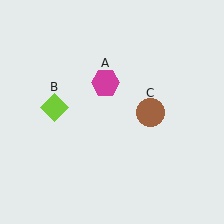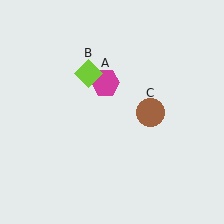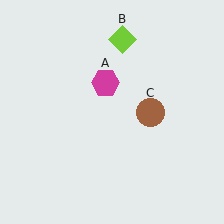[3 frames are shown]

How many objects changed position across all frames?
1 object changed position: lime diamond (object B).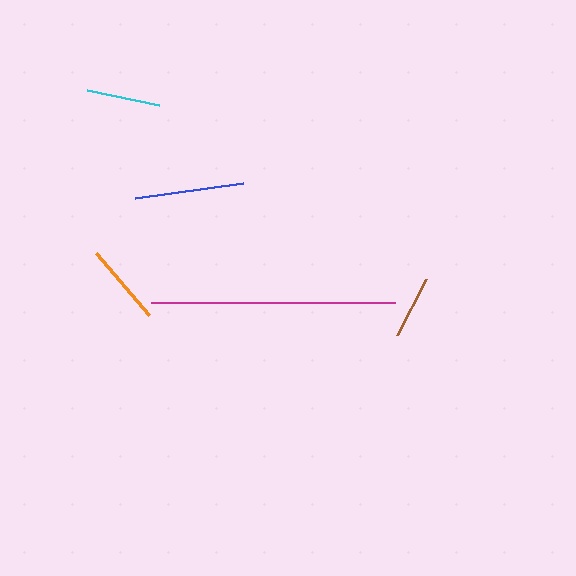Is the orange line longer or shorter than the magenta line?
The magenta line is longer than the orange line.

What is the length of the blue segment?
The blue segment is approximately 109 pixels long.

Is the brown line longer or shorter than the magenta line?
The magenta line is longer than the brown line.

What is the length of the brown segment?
The brown segment is approximately 63 pixels long.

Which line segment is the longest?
The magenta line is the longest at approximately 244 pixels.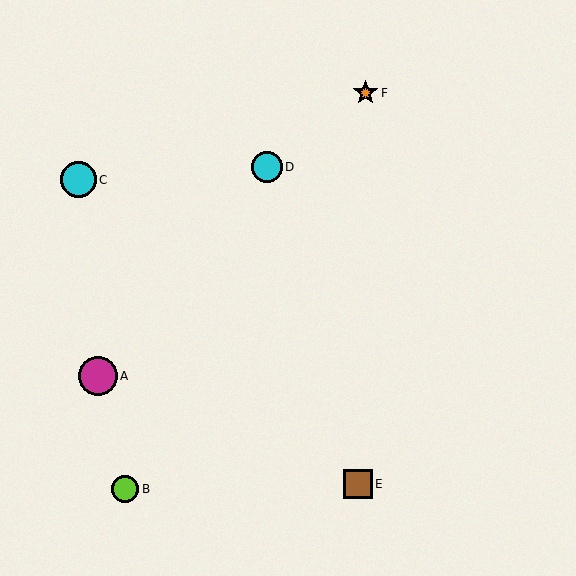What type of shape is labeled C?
Shape C is a cyan circle.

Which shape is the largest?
The magenta circle (labeled A) is the largest.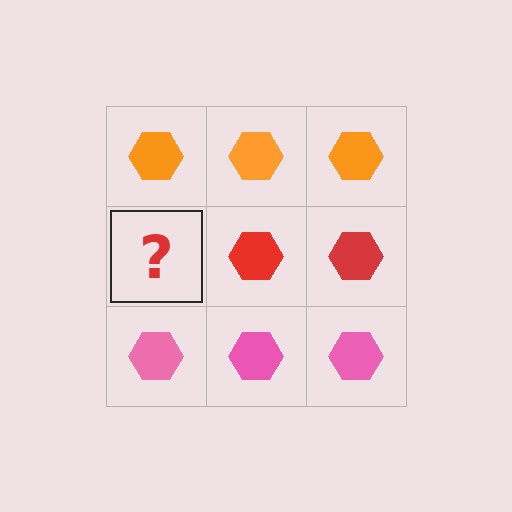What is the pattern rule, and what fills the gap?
The rule is that each row has a consistent color. The gap should be filled with a red hexagon.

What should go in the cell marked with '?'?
The missing cell should contain a red hexagon.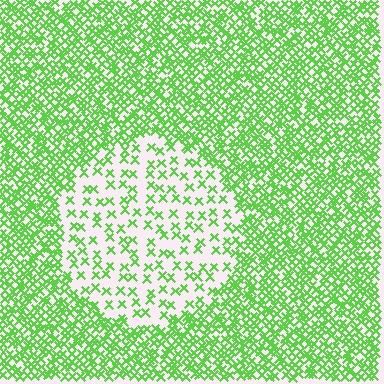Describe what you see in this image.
The image contains small lime elements arranged at two different densities. A circle-shaped region is visible where the elements are less densely packed than the surrounding area.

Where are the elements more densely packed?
The elements are more densely packed outside the circle boundary.